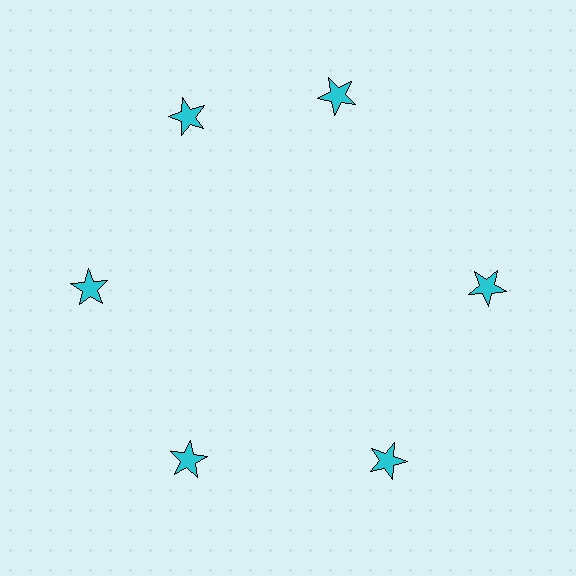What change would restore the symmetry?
The symmetry would be restored by rotating it back into even spacing with its neighbors so that all 6 stars sit at equal angles and equal distance from the center.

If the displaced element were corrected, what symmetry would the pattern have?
It would have 6-fold rotational symmetry — the pattern would map onto itself every 60 degrees.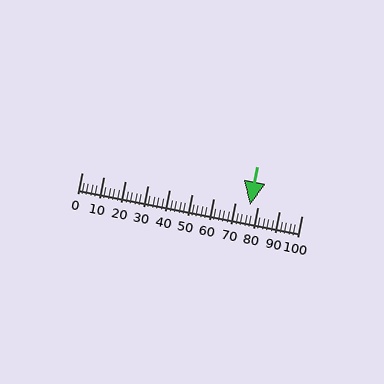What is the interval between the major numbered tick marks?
The major tick marks are spaced 10 units apart.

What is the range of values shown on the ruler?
The ruler shows values from 0 to 100.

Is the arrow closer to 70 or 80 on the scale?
The arrow is closer to 80.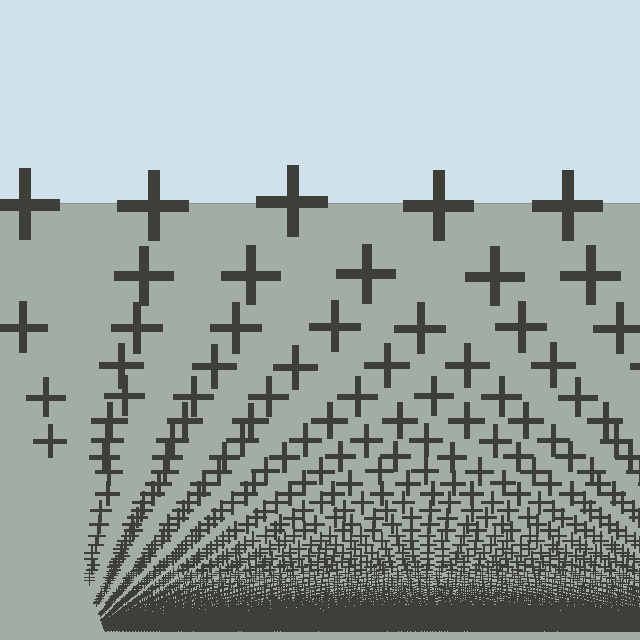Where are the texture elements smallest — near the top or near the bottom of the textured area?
Near the bottom.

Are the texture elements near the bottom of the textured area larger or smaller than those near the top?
Smaller. The gradient is inverted — elements near the bottom are smaller and denser.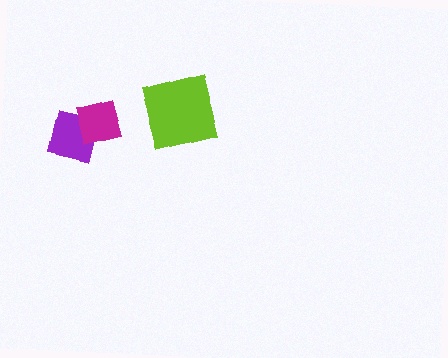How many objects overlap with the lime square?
0 objects overlap with the lime square.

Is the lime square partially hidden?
No, no other shape covers it.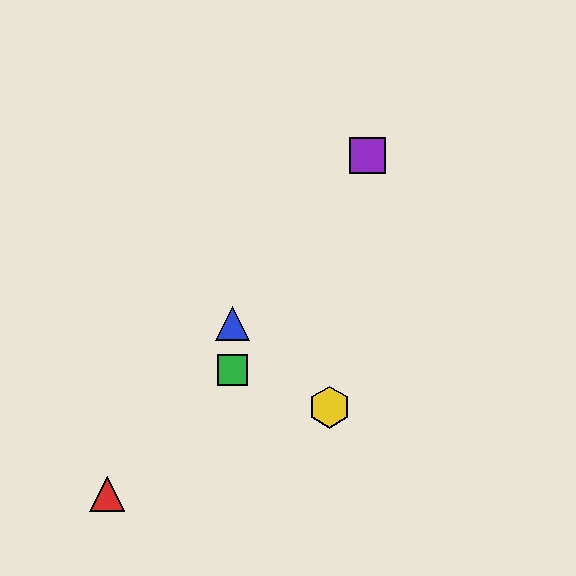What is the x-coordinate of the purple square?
The purple square is at x≈368.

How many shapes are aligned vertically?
2 shapes (the blue triangle, the green square) are aligned vertically.